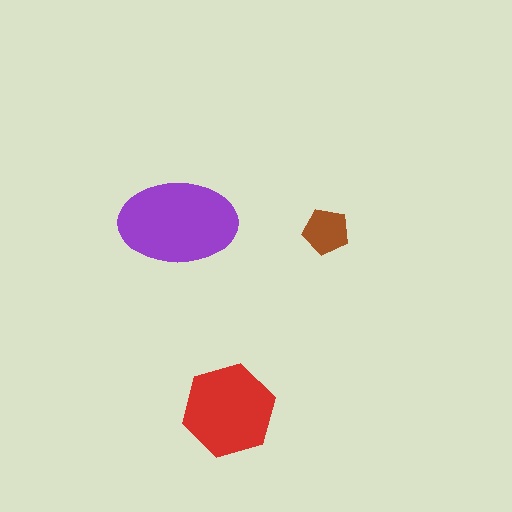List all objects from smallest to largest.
The brown pentagon, the red hexagon, the purple ellipse.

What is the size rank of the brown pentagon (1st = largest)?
3rd.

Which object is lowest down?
The red hexagon is bottommost.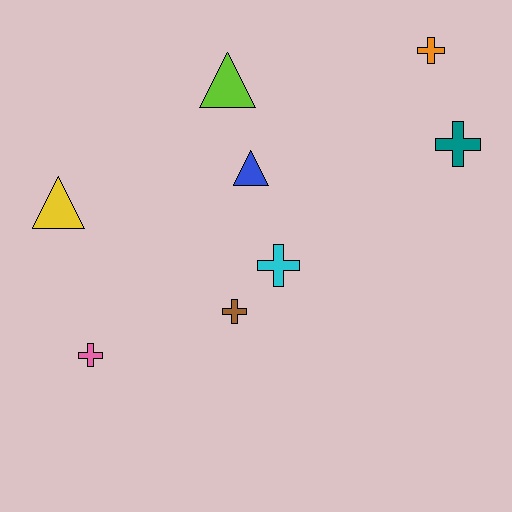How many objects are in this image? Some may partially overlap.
There are 8 objects.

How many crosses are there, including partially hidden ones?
There are 5 crosses.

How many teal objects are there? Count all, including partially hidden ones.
There is 1 teal object.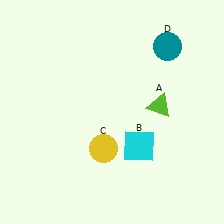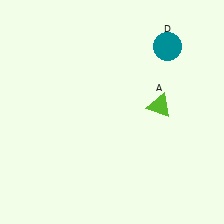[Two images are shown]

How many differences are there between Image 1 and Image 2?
There are 2 differences between the two images.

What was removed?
The cyan square (B), the yellow circle (C) were removed in Image 2.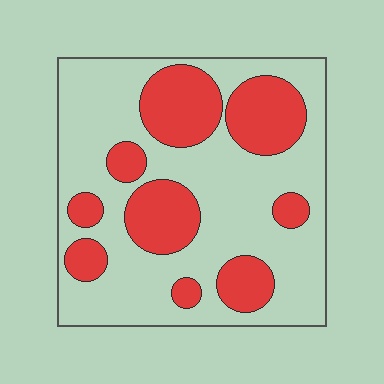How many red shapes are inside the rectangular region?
9.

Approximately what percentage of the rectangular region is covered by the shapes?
Approximately 35%.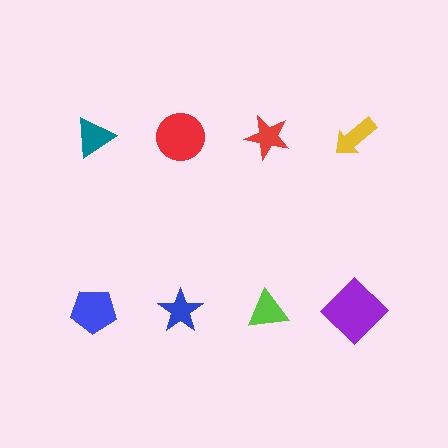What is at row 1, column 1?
A teal triangle.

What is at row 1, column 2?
A red circle.